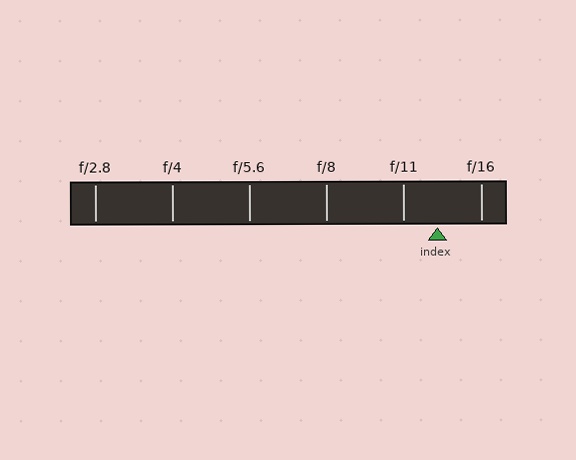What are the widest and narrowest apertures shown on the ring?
The widest aperture shown is f/2.8 and the narrowest is f/16.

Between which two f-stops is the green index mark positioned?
The index mark is between f/11 and f/16.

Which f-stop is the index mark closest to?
The index mark is closest to f/11.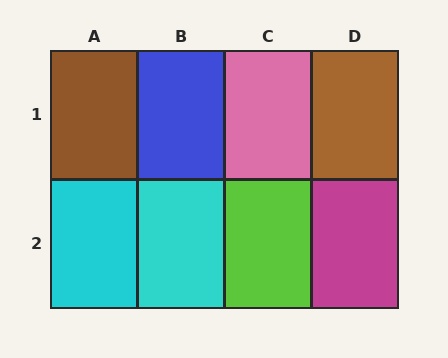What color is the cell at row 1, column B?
Blue.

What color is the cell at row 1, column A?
Brown.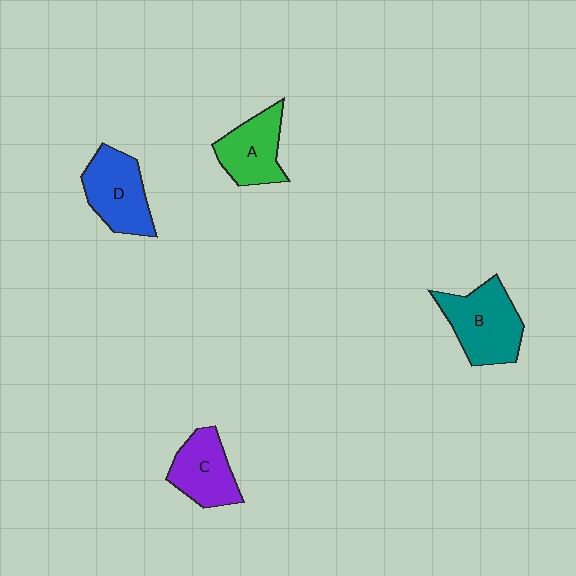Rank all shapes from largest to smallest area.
From largest to smallest: B (teal), D (blue), A (green), C (purple).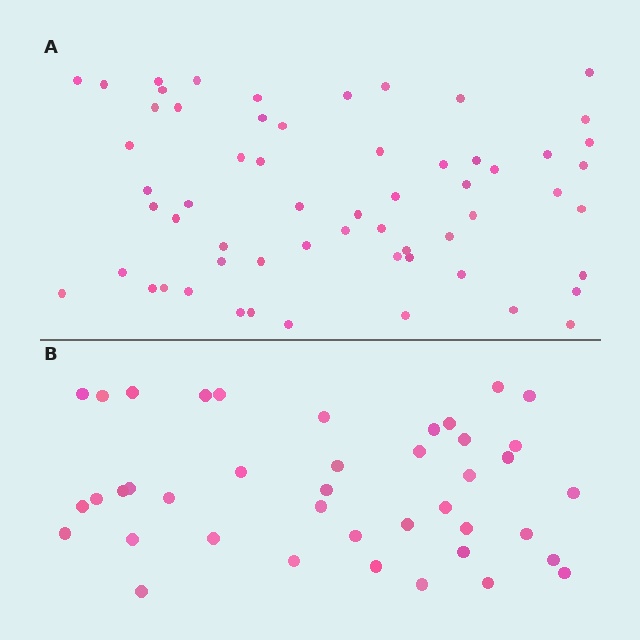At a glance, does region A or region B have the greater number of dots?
Region A (the top region) has more dots.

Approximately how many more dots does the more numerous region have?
Region A has approximately 20 more dots than region B.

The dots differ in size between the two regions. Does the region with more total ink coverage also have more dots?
No. Region B has more total ink coverage because its dots are larger, but region A actually contains more individual dots. Total area can be misleading — the number of items is what matters here.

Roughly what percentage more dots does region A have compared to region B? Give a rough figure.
About 45% more.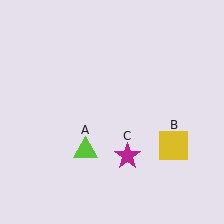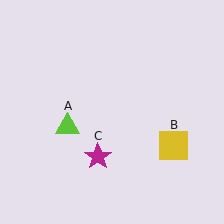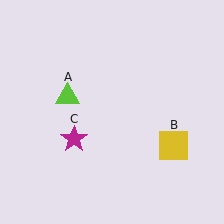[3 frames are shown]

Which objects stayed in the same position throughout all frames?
Yellow square (object B) remained stationary.